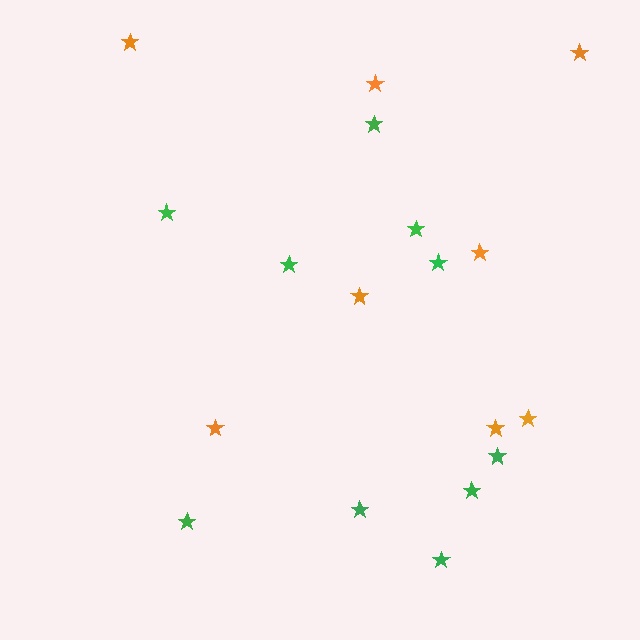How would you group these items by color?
There are 2 groups: one group of green stars (10) and one group of orange stars (8).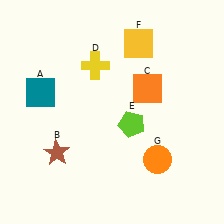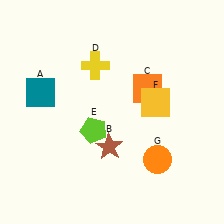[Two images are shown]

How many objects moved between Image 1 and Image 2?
3 objects moved between the two images.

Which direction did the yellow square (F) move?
The yellow square (F) moved down.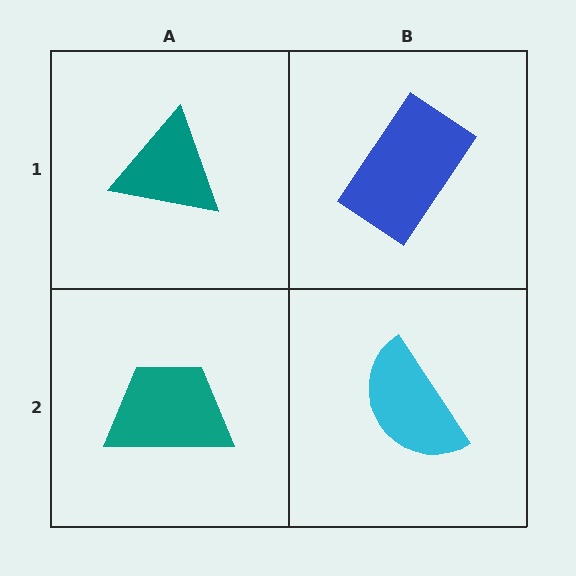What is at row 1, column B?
A blue rectangle.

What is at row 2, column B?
A cyan semicircle.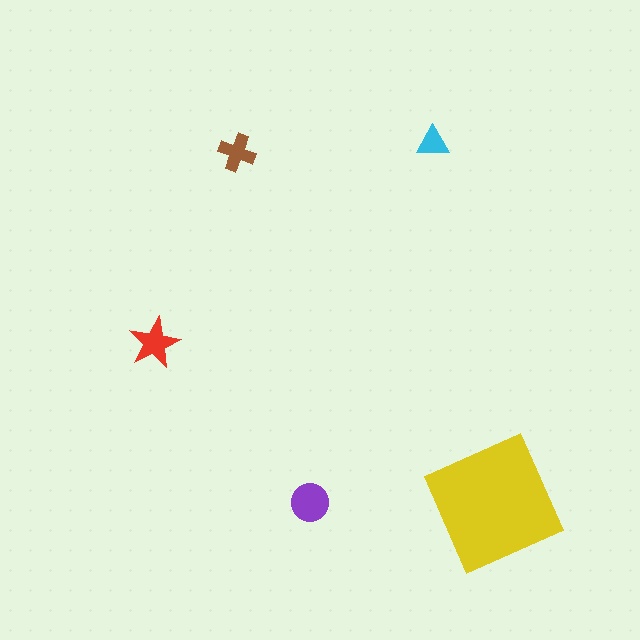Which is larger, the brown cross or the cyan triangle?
The brown cross.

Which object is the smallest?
The cyan triangle.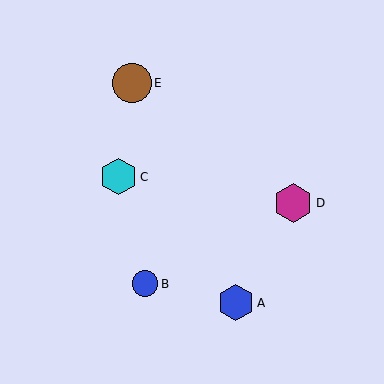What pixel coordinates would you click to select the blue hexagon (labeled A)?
Click at (236, 303) to select the blue hexagon A.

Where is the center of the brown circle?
The center of the brown circle is at (132, 83).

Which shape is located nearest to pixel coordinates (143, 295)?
The blue circle (labeled B) at (145, 284) is nearest to that location.